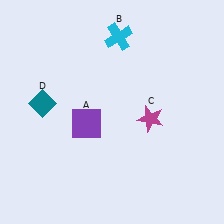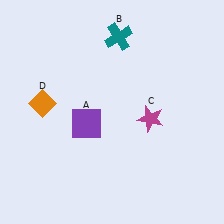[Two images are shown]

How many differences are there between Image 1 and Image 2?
There are 2 differences between the two images.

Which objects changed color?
B changed from cyan to teal. D changed from teal to orange.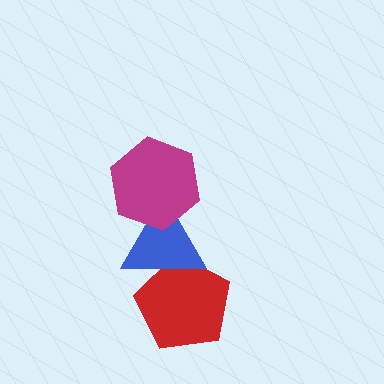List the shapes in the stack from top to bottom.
From top to bottom: the magenta hexagon, the blue triangle, the red pentagon.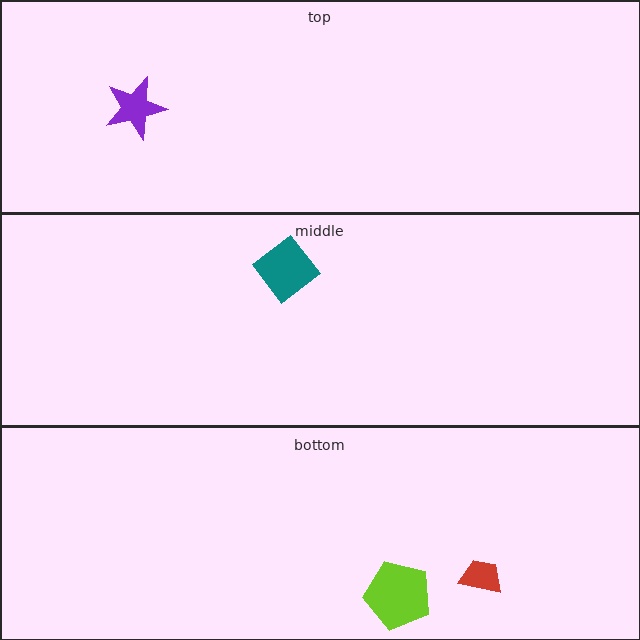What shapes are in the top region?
The purple star.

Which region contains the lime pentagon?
The bottom region.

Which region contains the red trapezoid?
The bottom region.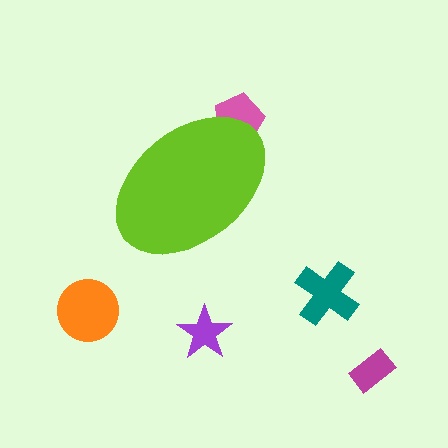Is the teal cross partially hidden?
No, the teal cross is fully visible.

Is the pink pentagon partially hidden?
Yes, the pink pentagon is partially hidden behind the lime ellipse.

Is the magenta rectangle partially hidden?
No, the magenta rectangle is fully visible.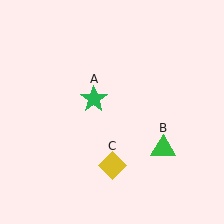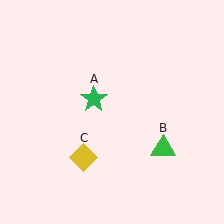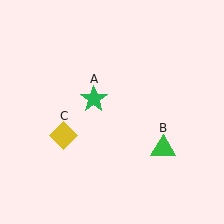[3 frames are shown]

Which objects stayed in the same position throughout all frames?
Green star (object A) and green triangle (object B) remained stationary.